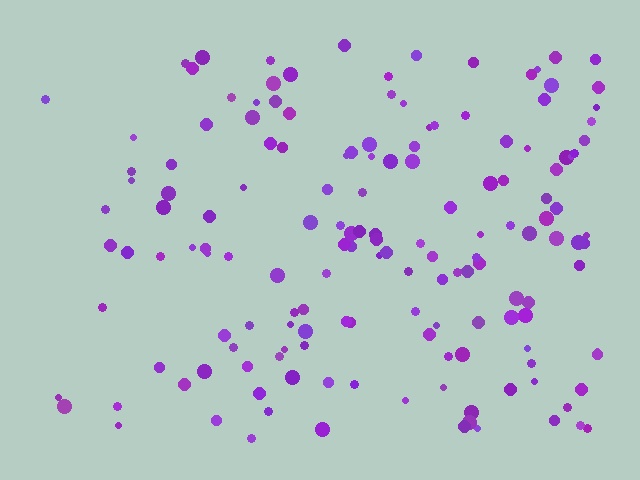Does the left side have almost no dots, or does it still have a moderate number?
Still a moderate number, just noticeably fewer than the right.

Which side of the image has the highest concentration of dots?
The right.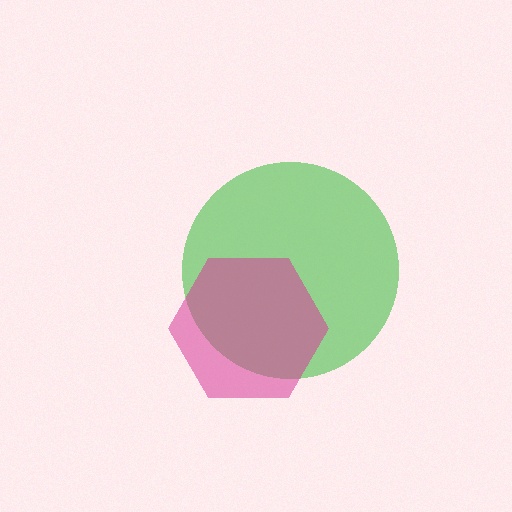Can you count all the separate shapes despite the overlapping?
Yes, there are 2 separate shapes.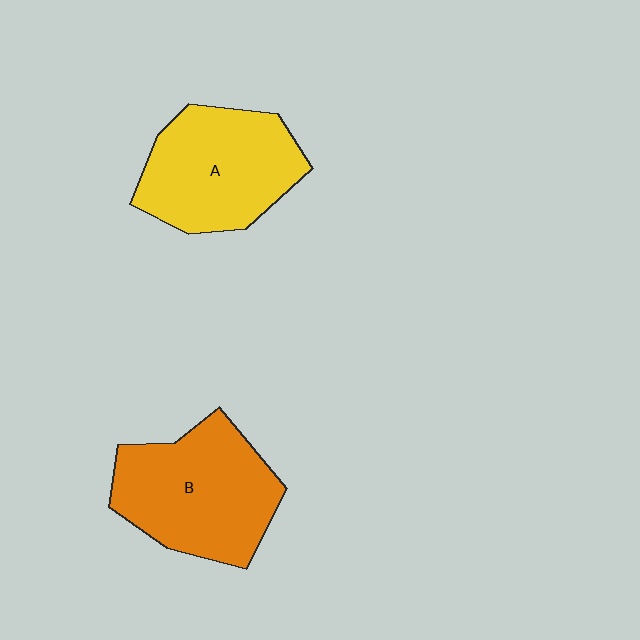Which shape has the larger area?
Shape B (orange).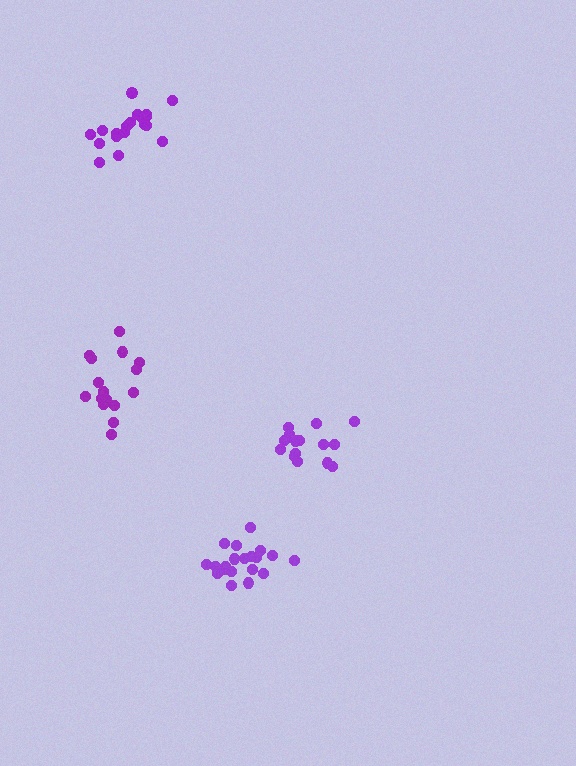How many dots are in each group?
Group 1: 16 dots, Group 2: 19 dots, Group 3: 20 dots, Group 4: 15 dots (70 total).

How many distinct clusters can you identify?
There are 4 distinct clusters.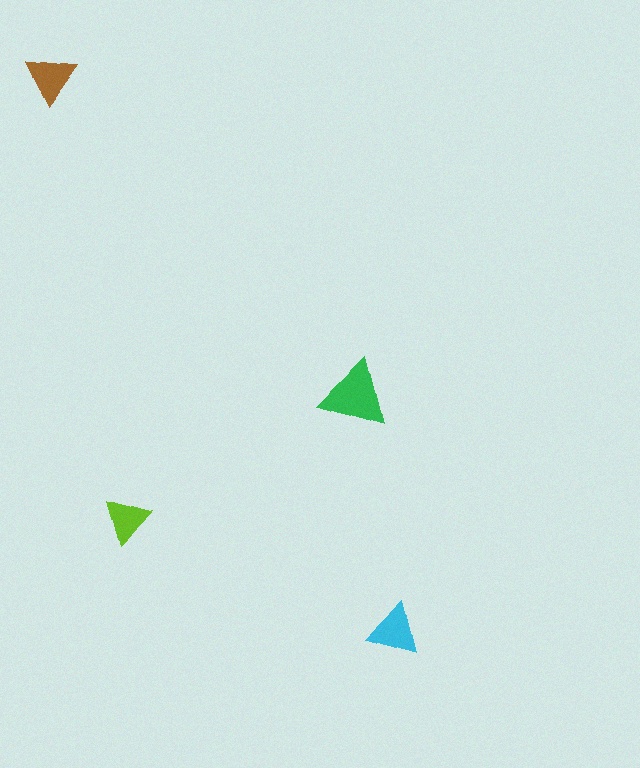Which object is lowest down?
The cyan triangle is bottommost.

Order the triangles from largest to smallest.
the green one, the cyan one, the brown one, the lime one.